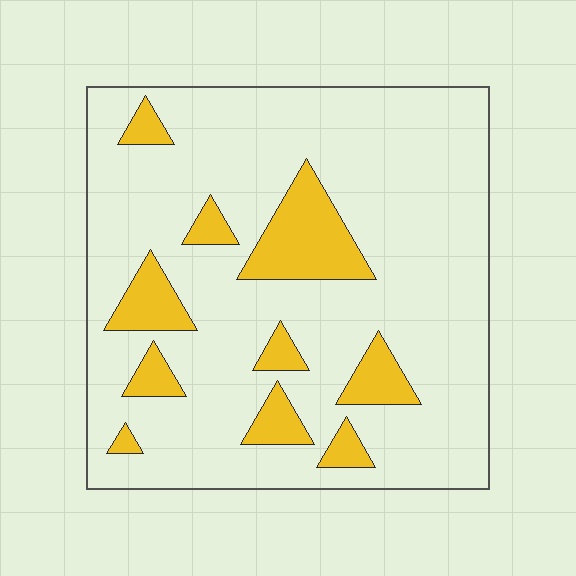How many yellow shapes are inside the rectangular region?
10.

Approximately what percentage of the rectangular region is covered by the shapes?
Approximately 15%.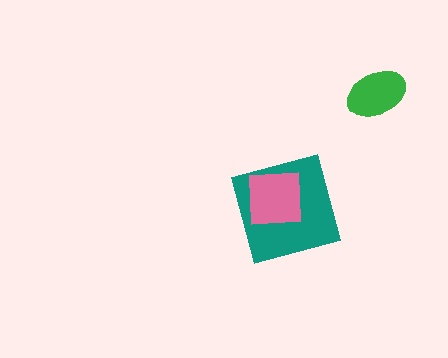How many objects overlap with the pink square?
1 object overlaps with the pink square.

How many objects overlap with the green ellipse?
0 objects overlap with the green ellipse.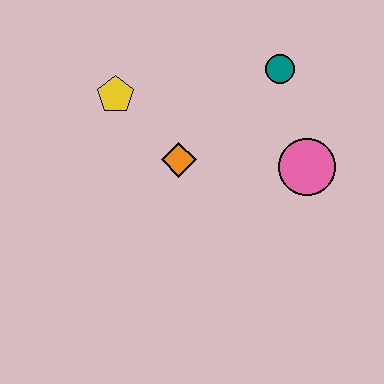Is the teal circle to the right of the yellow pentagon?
Yes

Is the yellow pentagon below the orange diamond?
No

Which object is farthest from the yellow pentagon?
The pink circle is farthest from the yellow pentagon.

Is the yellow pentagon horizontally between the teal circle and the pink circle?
No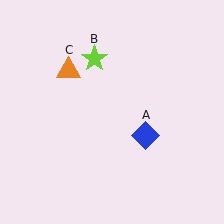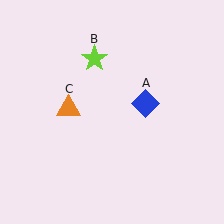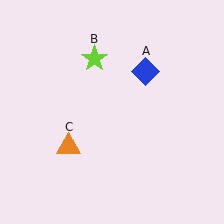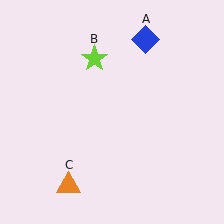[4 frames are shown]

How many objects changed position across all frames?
2 objects changed position: blue diamond (object A), orange triangle (object C).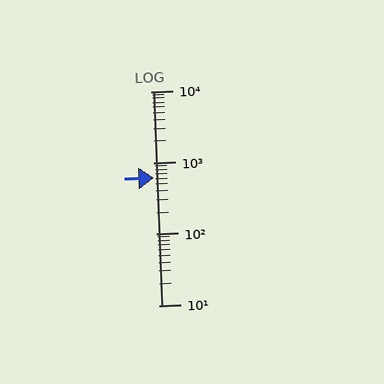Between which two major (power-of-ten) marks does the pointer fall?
The pointer is between 100 and 1000.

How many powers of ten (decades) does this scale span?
The scale spans 3 decades, from 10 to 10000.